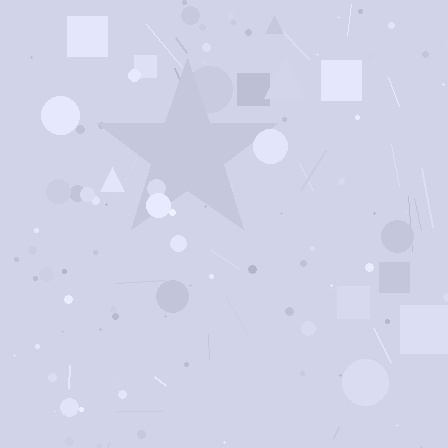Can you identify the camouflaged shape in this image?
The camouflaged shape is a star.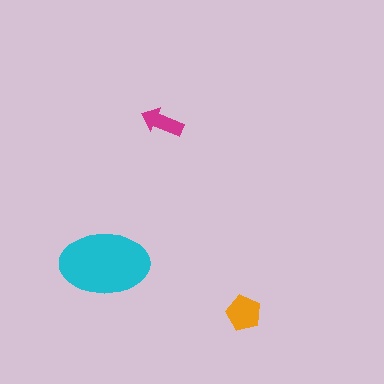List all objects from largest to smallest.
The cyan ellipse, the orange pentagon, the magenta arrow.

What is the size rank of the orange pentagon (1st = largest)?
2nd.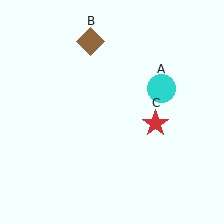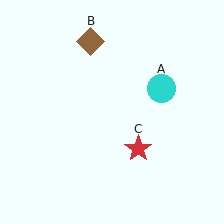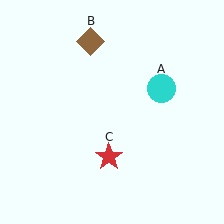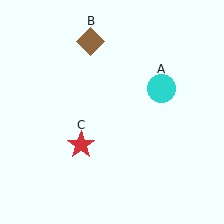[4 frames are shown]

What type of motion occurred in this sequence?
The red star (object C) rotated clockwise around the center of the scene.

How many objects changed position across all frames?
1 object changed position: red star (object C).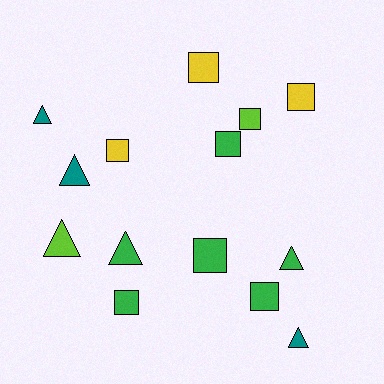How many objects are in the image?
There are 14 objects.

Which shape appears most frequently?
Square, with 8 objects.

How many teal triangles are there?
There are 3 teal triangles.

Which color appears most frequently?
Green, with 6 objects.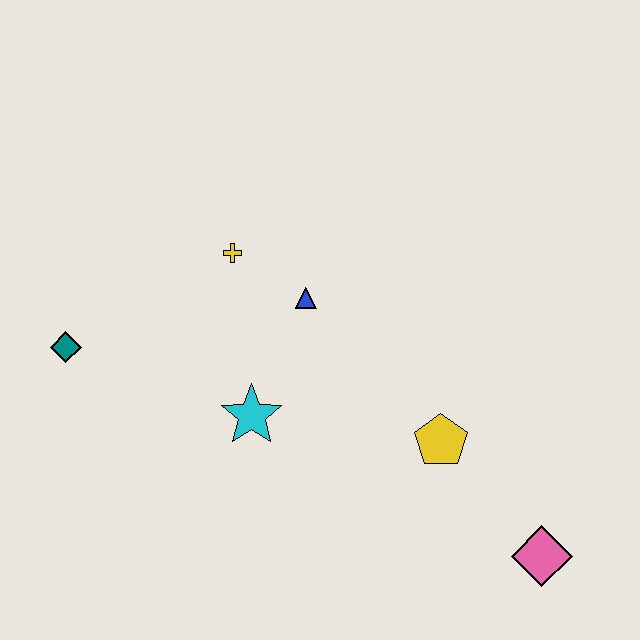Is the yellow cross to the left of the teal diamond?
No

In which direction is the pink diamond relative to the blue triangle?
The pink diamond is below the blue triangle.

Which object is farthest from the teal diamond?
The pink diamond is farthest from the teal diamond.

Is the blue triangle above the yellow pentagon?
Yes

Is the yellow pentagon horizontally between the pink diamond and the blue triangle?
Yes